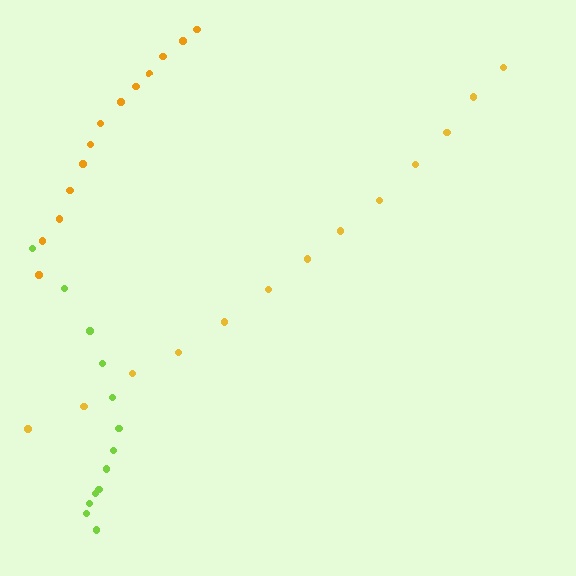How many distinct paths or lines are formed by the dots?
There are 3 distinct paths.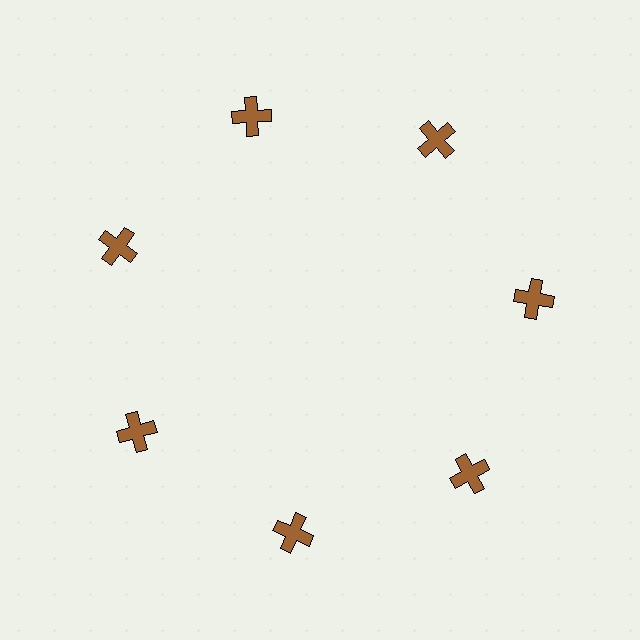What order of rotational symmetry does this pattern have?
This pattern has 7-fold rotational symmetry.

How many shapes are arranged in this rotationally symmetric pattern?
There are 7 shapes, arranged in 7 groups of 1.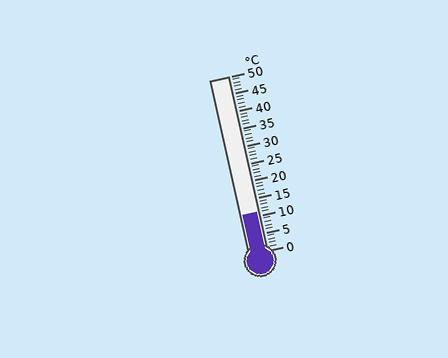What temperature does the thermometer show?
The thermometer shows approximately 11°C.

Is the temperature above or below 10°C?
The temperature is above 10°C.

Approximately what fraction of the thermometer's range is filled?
The thermometer is filled to approximately 20% of its range.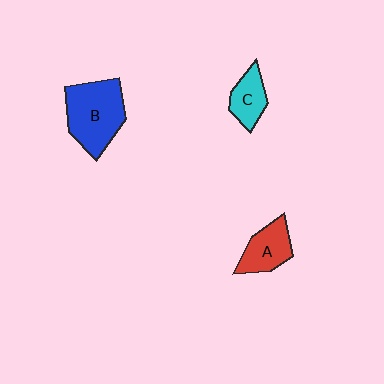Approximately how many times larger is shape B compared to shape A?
Approximately 1.7 times.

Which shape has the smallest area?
Shape C (cyan).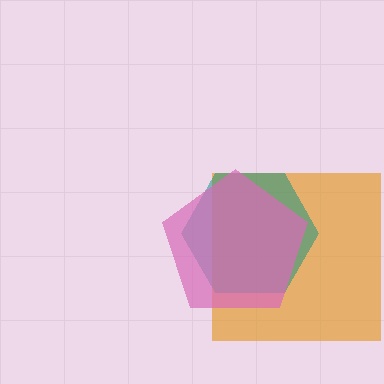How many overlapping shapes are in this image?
There are 3 overlapping shapes in the image.